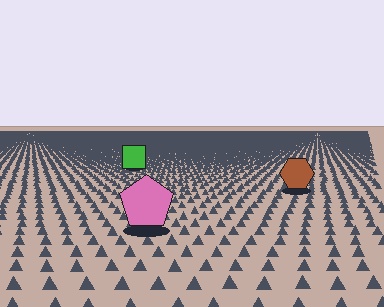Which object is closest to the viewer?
The pink pentagon is closest. The texture marks near it are larger and more spread out.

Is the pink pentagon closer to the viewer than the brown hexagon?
Yes. The pink pentagon is closer — you can tell from the texture gradient: the ground texture is coarser near it.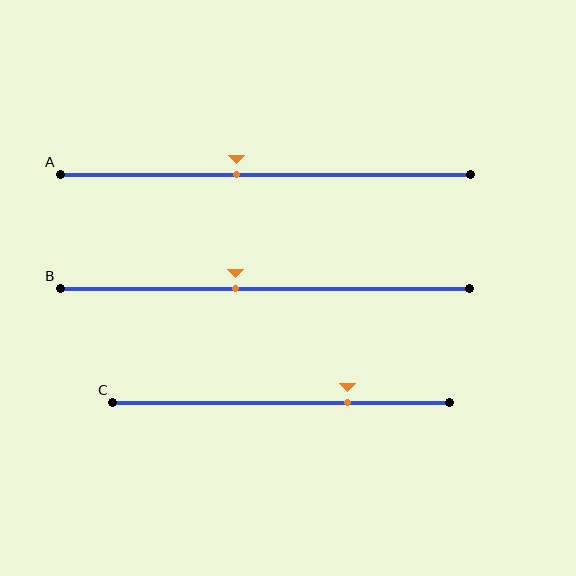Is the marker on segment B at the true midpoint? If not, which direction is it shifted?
No, the marker on segment B is shifted to the left by about 7% of the segment length.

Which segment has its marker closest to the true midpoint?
Segment A has its marker closest to the true midpoint.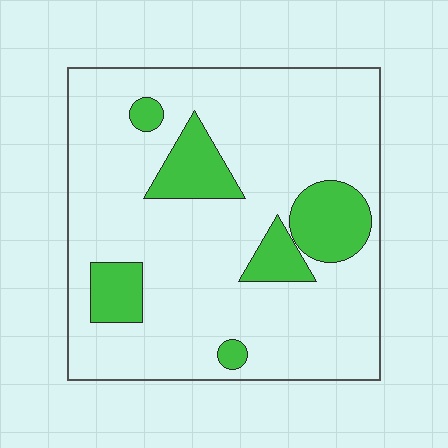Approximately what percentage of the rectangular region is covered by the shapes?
Approximately 20%.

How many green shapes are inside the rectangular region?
6.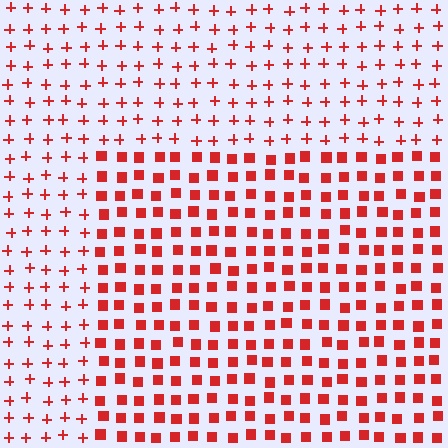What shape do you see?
I see a rectangle.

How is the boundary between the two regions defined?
The boundary is defined by a change in element shape: squares inside vs. plus signs outside. All elements share the same color and spacing.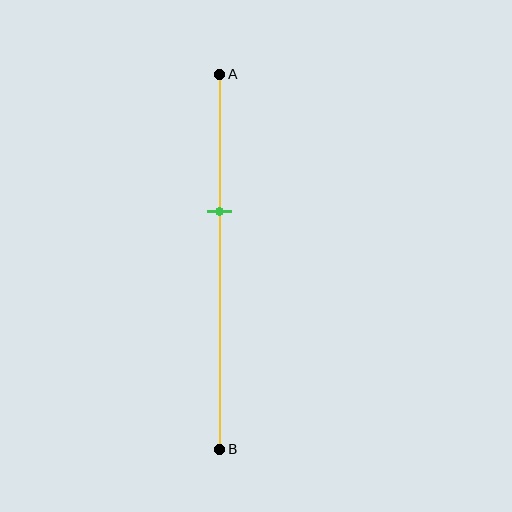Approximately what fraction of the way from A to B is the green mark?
The green mark is approximately 35% of the way from A to B.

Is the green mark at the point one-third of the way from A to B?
No, the mark is at about 35% from A, not at the 33% one-third point.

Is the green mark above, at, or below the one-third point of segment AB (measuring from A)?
The green mark is below the one-third point of segment AB.